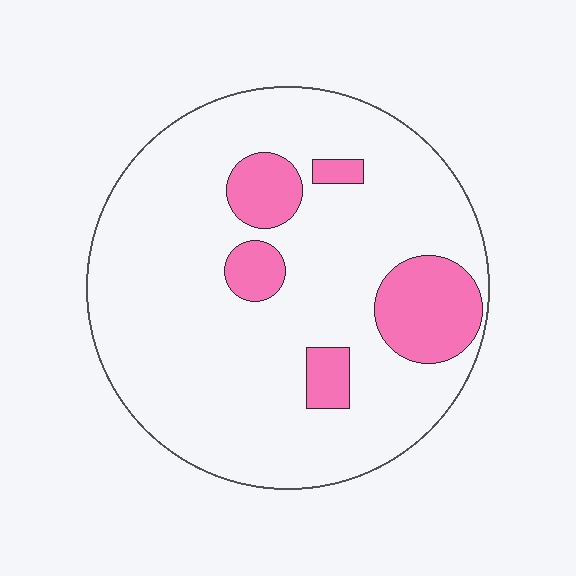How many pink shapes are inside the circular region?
5.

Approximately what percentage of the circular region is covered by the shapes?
Approximately 15%.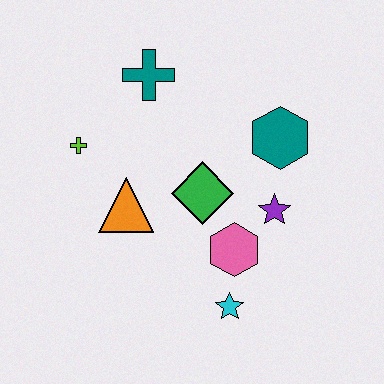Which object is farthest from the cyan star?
The teal cross is farthest from the cyan star.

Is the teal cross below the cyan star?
No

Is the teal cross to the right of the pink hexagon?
No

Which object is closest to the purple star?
The pink hexagon is closest to the purple star.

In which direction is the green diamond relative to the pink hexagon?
The green diamond is above the pink hexagon.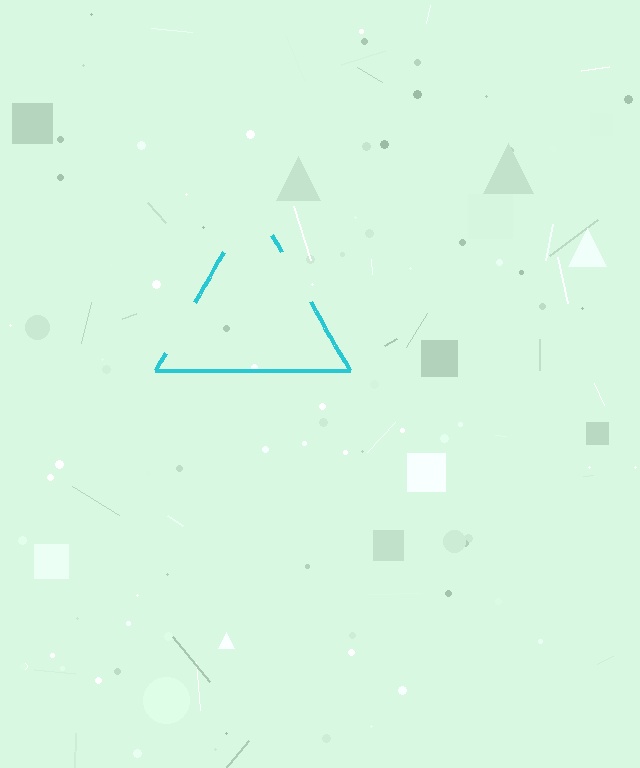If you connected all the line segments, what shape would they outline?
They would outline a triangle.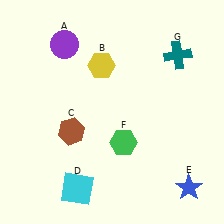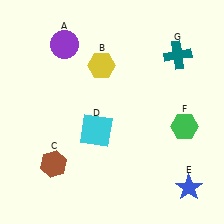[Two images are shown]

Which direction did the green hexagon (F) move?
The green hexagon (F) moved right.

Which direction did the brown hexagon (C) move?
The brown hexagon (C) moved down.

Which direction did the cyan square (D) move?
The cyan square (D) moved up.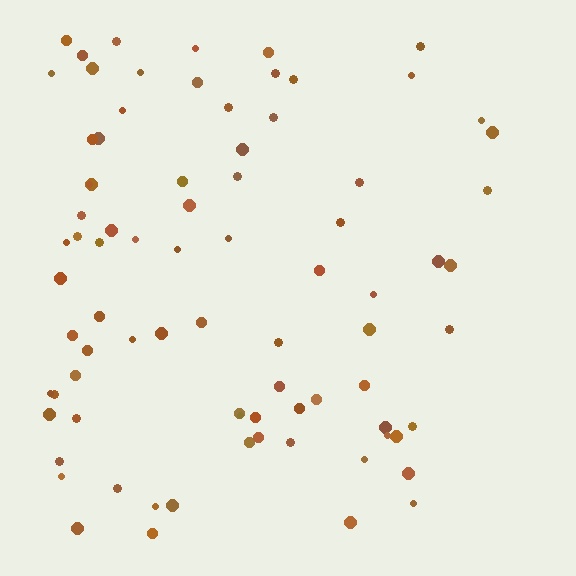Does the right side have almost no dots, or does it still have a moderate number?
Still a moderate number, just noticeably fewer than the left.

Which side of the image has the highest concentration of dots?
The left.